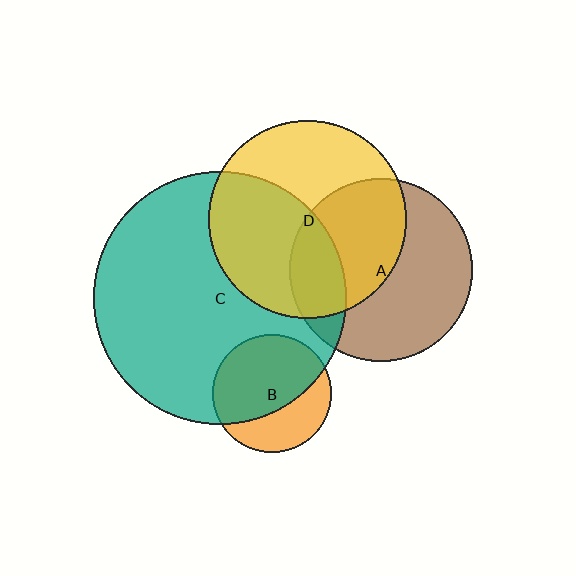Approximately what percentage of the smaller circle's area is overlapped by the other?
Approximately 20%.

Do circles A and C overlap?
Yes.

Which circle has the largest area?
Circle C (teal).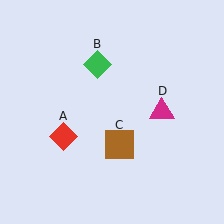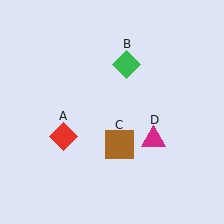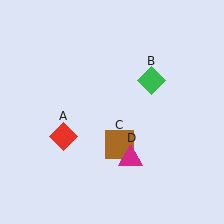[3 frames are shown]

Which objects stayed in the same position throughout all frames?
Red diamond (object A) and brown square (object C) remained stationary.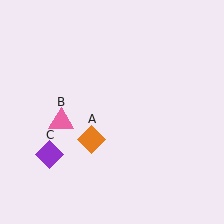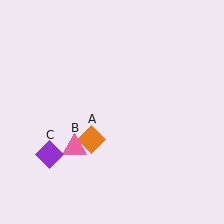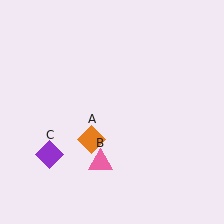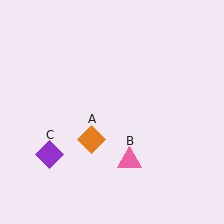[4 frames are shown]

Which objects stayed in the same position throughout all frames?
Orange diamond (object A) and purple diamond (object C) remained stationary.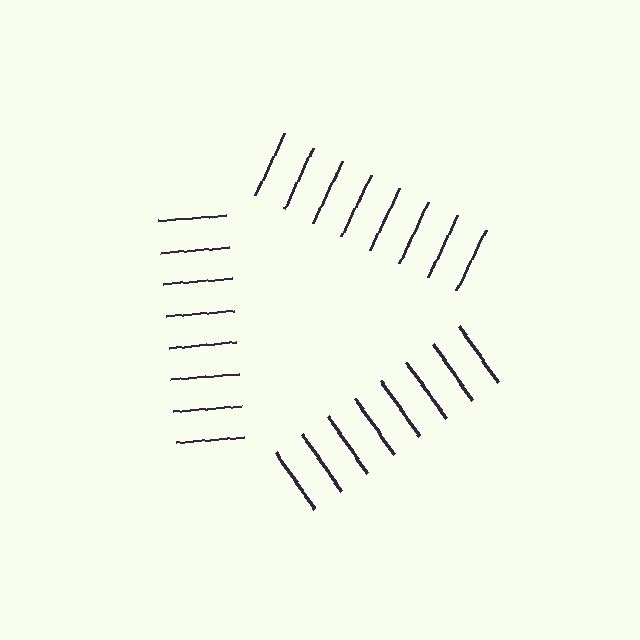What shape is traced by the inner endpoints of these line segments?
An illusory triangle — the line segments terminate on its edges but no continuous stroke is drawn.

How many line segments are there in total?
24 — 8 along each of the 3 edges.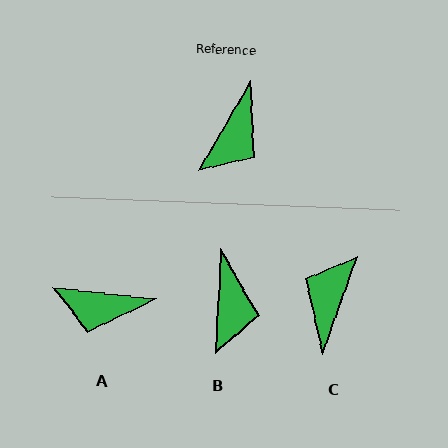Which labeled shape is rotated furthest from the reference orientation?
C, about 170 degrees away.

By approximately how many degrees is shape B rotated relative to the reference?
Approximately 27 degrees counter-clockwise.